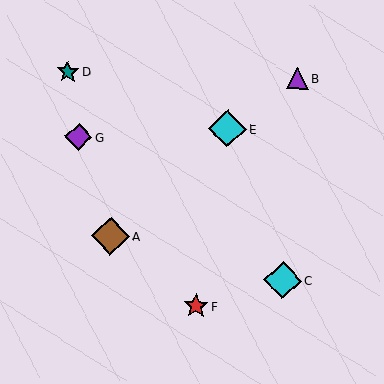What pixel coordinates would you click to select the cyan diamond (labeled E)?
Click at (227, 129) to select the cyan diamond E.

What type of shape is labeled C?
Shape C is a cyan diamond.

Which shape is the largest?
The brown diamond (labeled A) is the largest.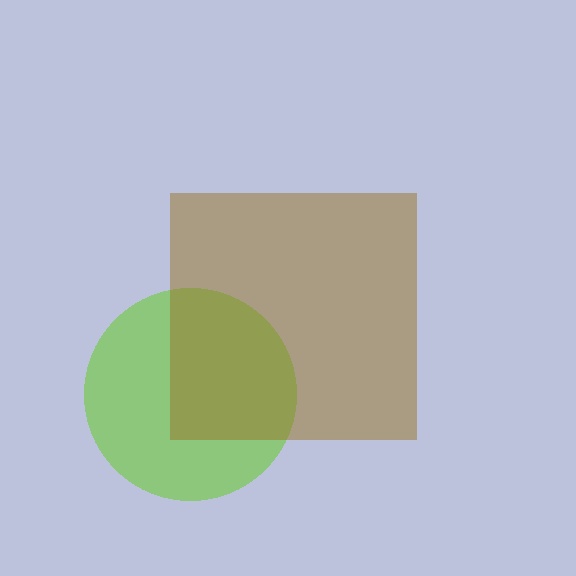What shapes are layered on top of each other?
The layered shapes are: a lime circle, a brown square.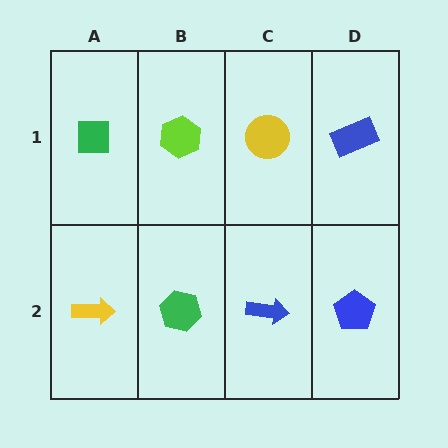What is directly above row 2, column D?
A blue rectangle.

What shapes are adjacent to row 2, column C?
A yellow circle (row 1, column C), a green hexagon (row 2, column B), a blue pentagon (row 2, column D).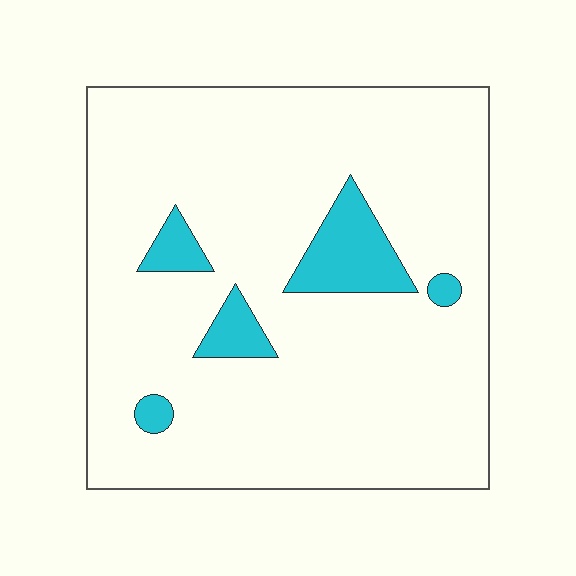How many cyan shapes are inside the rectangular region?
5.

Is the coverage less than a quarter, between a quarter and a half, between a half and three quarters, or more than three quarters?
Less than a quarter.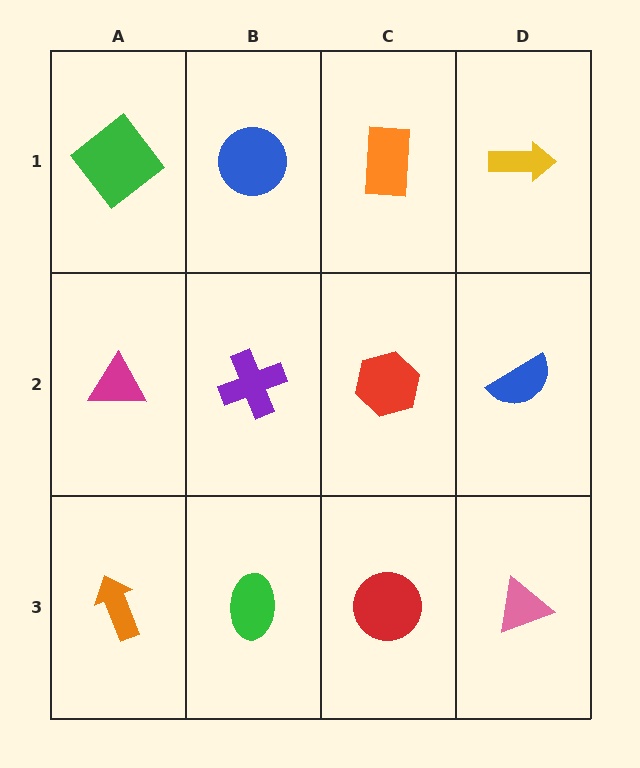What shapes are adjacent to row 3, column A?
A magenta triangle (row 2, column A), a green ellipse (row 3, column B).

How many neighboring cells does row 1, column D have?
2.